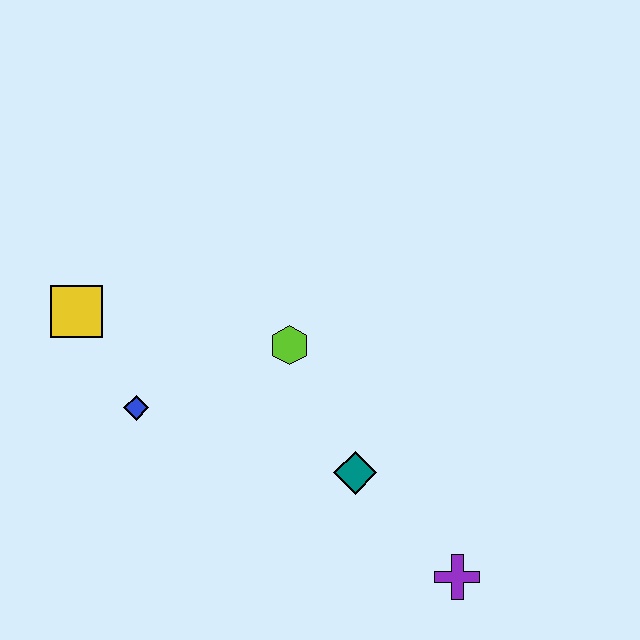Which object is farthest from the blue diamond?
The purple cross is farthest from the blue diamond.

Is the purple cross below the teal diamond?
Yes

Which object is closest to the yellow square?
The blue diamond is closest to the yellow square.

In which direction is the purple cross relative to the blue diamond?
The purple cross is to the right of the blue diamond.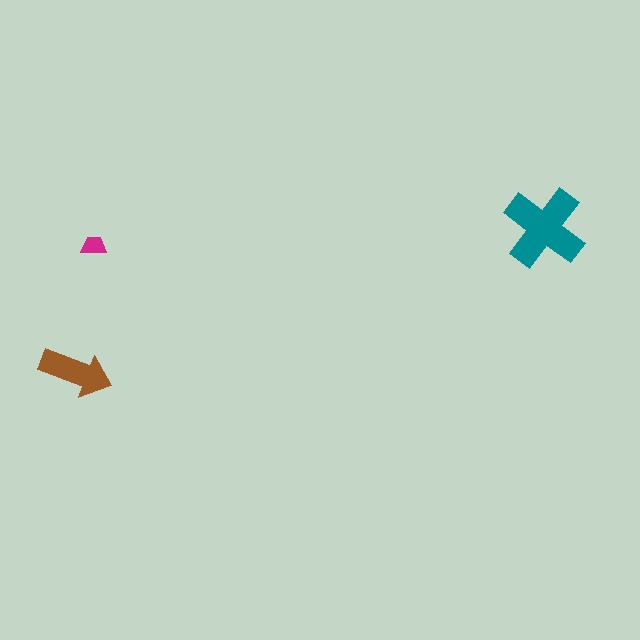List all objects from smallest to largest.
The magenta trapezoid, the brown arrow, the teal cross.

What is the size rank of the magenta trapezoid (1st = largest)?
3rd.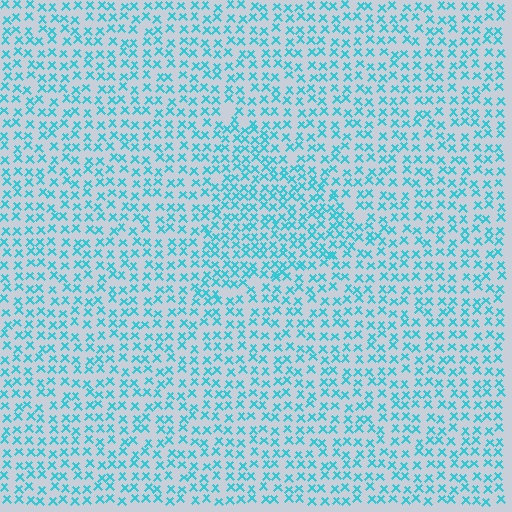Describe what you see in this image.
The image contains small cyan elements arranged at two different densities. A triangle-shaped region is visible where the elements are more densely packed than the surrounding area.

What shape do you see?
I see a triangle.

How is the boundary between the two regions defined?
The boundary is defined by a change in element density (approximately 1.5x ratio). All elements are the same color, size, and shape.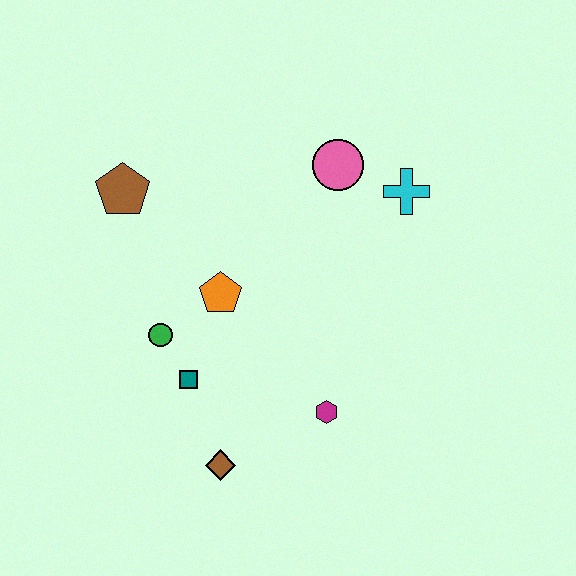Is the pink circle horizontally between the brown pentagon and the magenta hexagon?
No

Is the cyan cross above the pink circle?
No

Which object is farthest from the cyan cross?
The brown diamond is farthest from the cyan cross.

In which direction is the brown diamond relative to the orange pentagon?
The brown diamond is below the orange pentagon.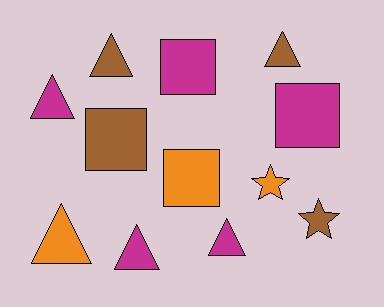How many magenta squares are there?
There are 2 magenta squares.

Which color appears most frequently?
Magenta, with 5 objects.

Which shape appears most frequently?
Triangle, with 6 objects.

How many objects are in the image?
There are 12 objects.